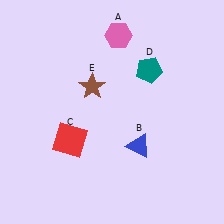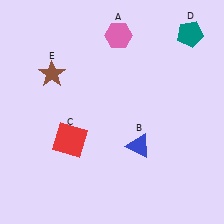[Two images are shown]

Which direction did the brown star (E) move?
The brown star (E) moved left.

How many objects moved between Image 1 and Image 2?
2 objects moved between the two images.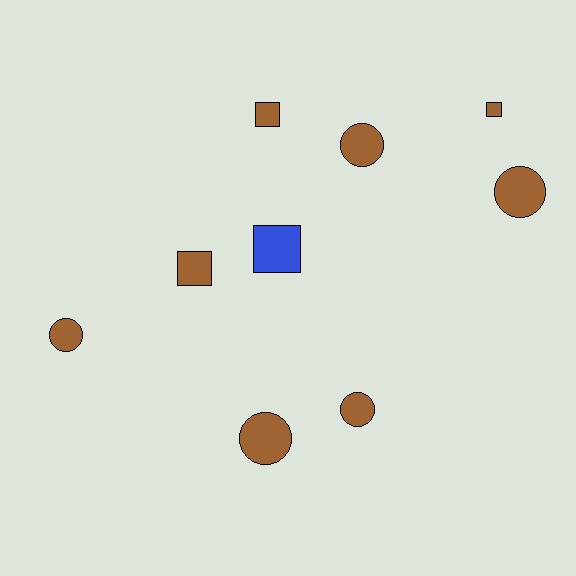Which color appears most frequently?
Brown, with 8 objects.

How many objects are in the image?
There are 9 objects.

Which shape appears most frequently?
Circle, with 5 objects.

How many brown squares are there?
There are 3 brown squares.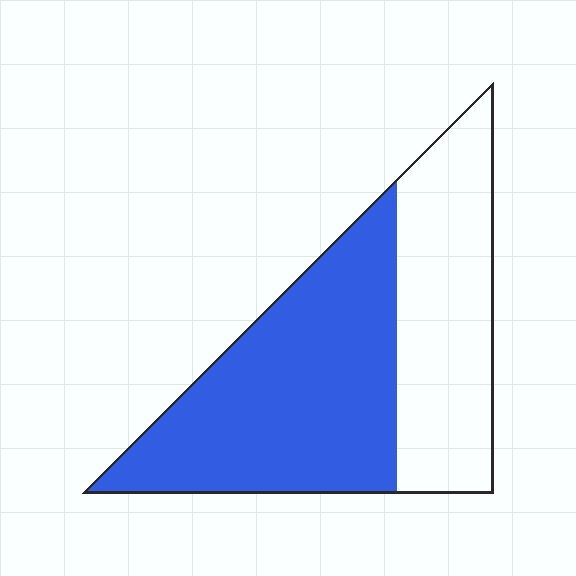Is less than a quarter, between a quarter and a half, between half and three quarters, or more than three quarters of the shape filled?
Between half and three quarters.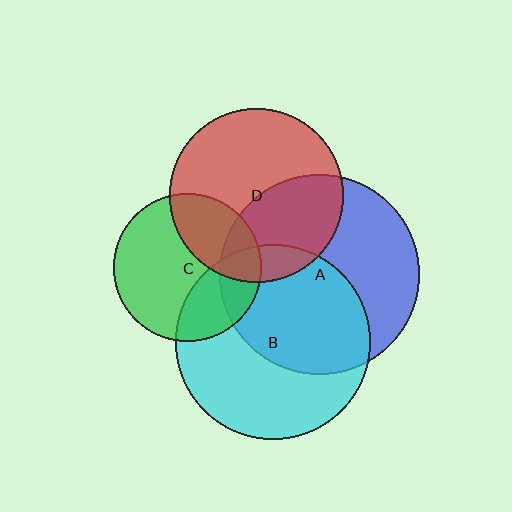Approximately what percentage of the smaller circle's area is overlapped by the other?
Approximately 20%.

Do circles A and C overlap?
Yes.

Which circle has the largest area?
Circle A (blue).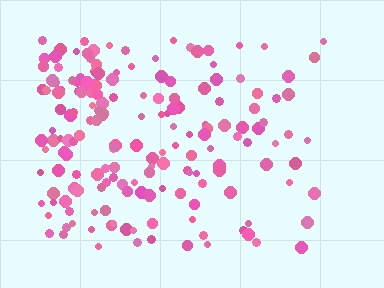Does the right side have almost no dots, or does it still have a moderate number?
Still a moderate number, just noticeably fewer than the left.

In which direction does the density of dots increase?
From right to left, with the left side densest.